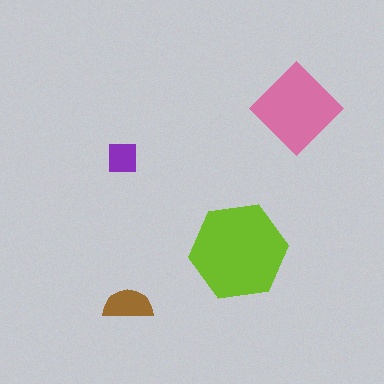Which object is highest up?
The pink diamond is topmost.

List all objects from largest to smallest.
The lime hexagon, the pink diamond, the brown semicircle, the purple square.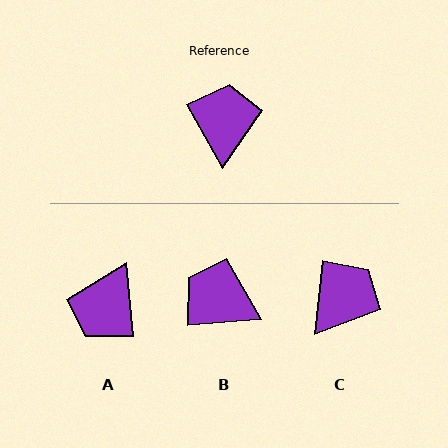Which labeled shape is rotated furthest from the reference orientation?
A, about 156 degrees away.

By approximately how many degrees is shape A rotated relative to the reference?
Approximately 156 degrees counter-clockwise.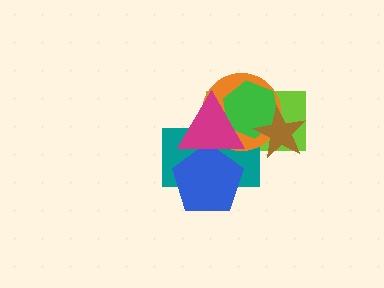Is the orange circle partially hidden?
Yes, it is partially covered by another shape.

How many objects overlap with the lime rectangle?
6 objects overlap with the lime rectangle.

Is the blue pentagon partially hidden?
Yes, it is partially covered by another shape.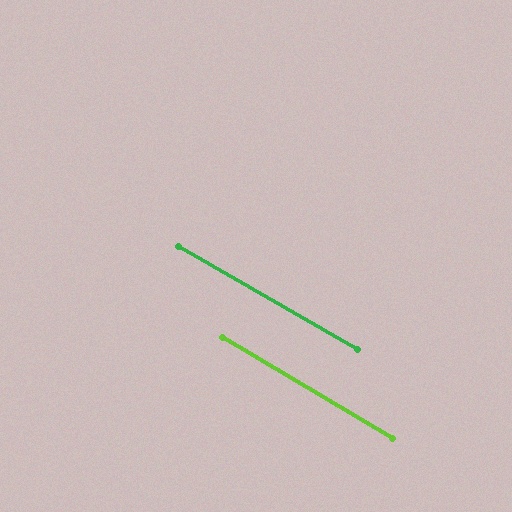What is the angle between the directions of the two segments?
Approximately 1 degree.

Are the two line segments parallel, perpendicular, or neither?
Parallel — their directions differ by only 0.9°.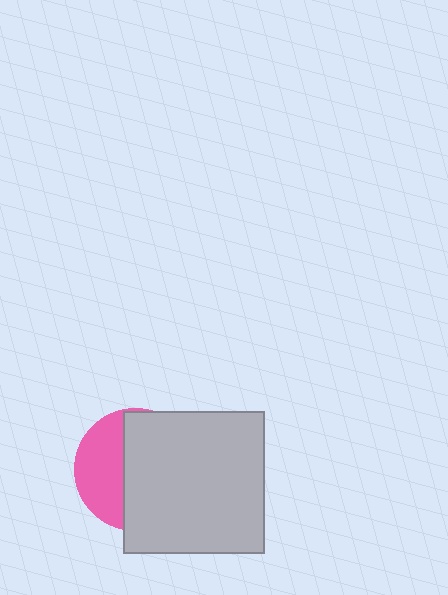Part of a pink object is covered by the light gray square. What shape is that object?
It is a circle.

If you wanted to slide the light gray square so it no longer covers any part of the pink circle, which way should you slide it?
Slide it right — that is the most direct way to separate the two shapes.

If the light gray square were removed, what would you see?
You would see the complete pink circle.